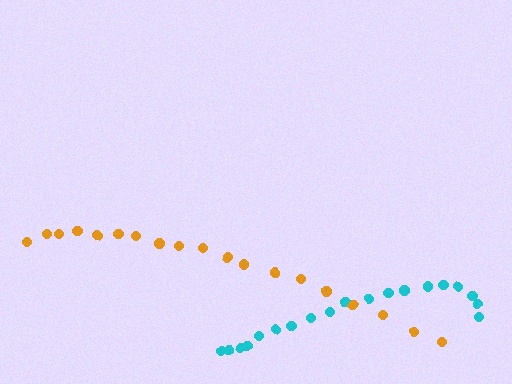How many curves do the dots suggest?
There are 2 distinct paths.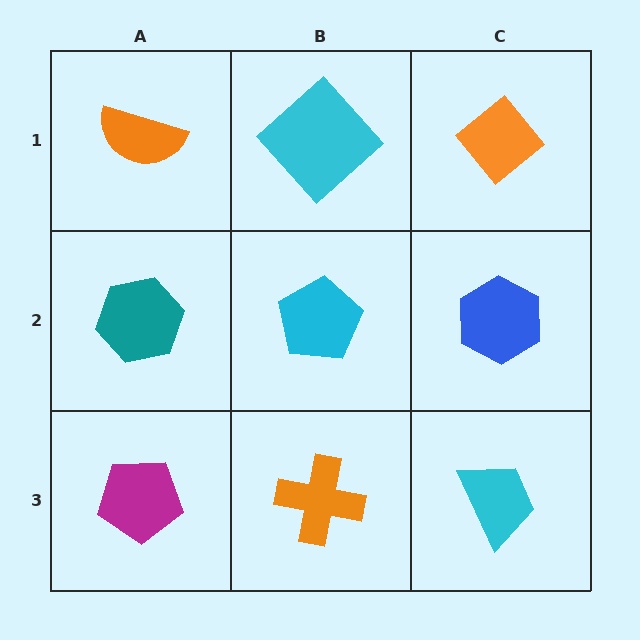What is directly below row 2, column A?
A magenta pentagon.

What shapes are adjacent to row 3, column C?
A blue hexagon (row 2, column C), an orange cross (row 3, column B).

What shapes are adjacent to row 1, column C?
A blue hexagon (row 2, column C), a cyan diamond (row 1, column B).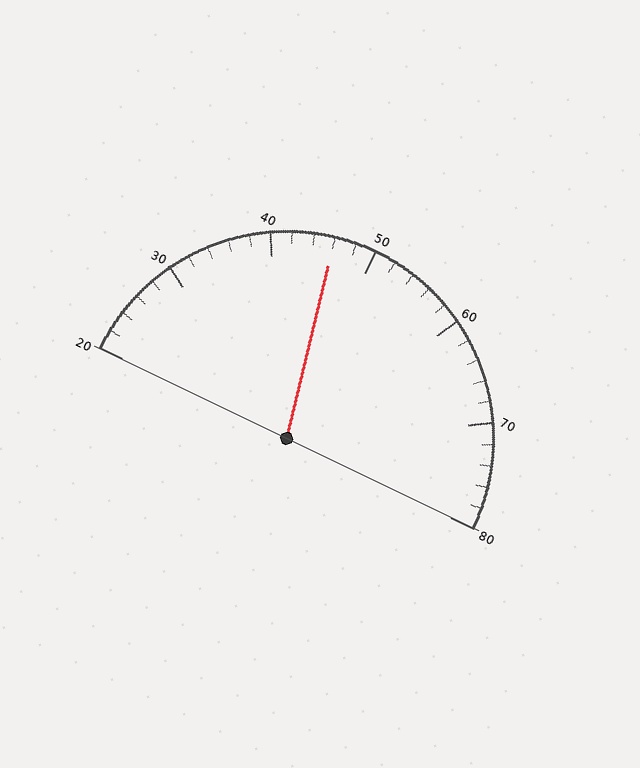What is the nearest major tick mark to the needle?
The nearest major tick mark is 50.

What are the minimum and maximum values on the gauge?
The gauge ranges from 20 to 80.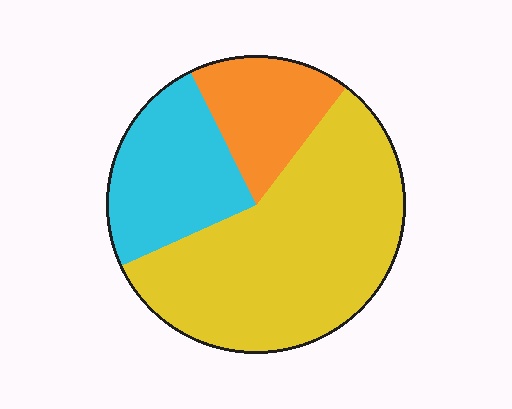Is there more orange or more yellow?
Yellow.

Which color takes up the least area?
Orange, at roughly 20%.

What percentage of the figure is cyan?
Cyan covers 25% of the figure.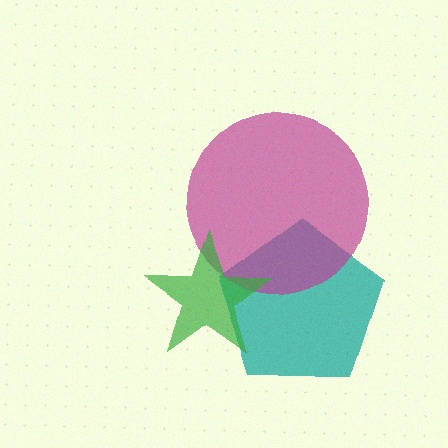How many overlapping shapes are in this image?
There are 3 overlapping shapes in the image.